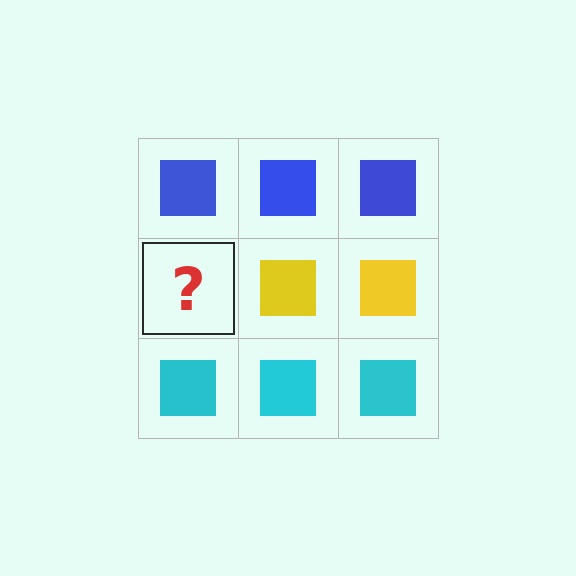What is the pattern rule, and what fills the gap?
The rule is that each row has a consistent color. The gap should be filled with a yellow square.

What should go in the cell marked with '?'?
The missing cell should contain a yellow square.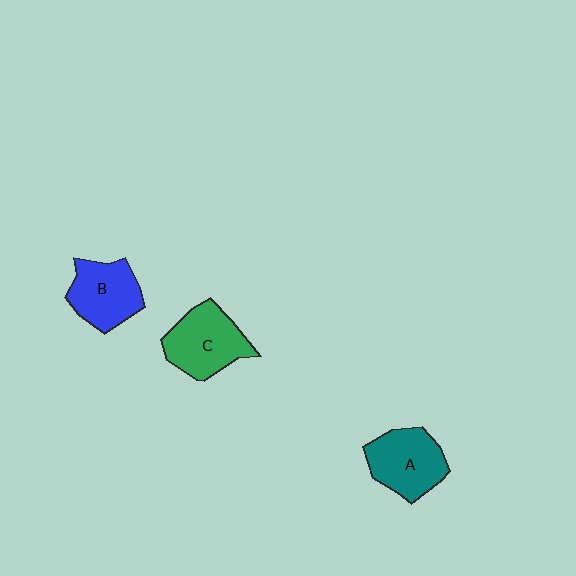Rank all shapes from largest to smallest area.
From largest to smallest: C (green), A (teal), B (blue).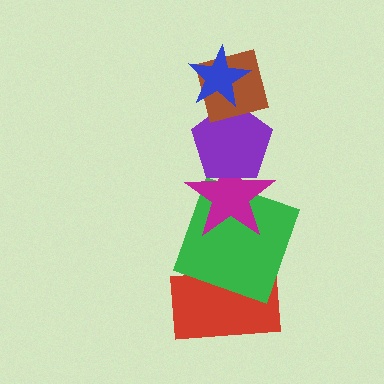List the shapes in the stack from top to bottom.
From top to bottom: the blue star, the brown square, the purple pentagon, the magenta star, the green square, the red rectangle.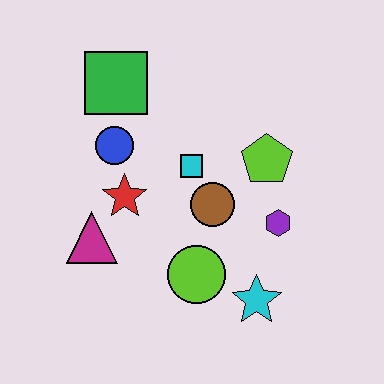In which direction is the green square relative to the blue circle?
The green square is above the blue circle.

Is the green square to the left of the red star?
Yes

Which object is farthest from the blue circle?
The cyan star is farthest from the blue circle.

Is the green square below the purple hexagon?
No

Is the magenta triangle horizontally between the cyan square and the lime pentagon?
No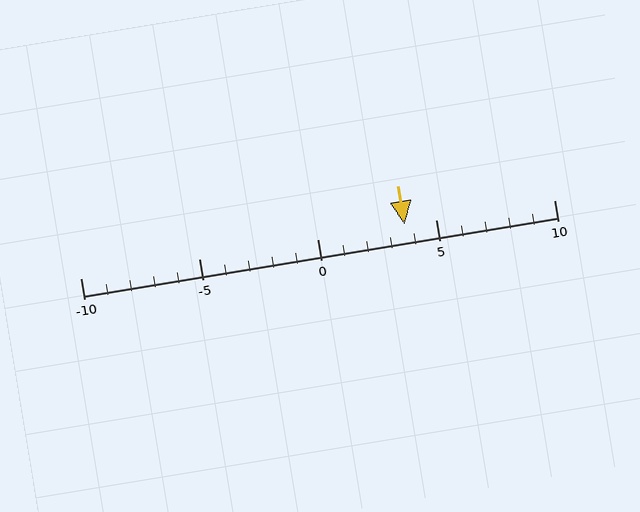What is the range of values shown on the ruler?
The ruler shows values from -10 to 10.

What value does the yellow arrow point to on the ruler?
The yellow arrow points to approximately 4.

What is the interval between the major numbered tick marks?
The major tick marks are spaced 5 units apart.